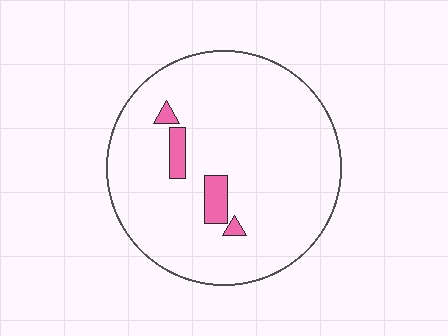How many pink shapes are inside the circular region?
4.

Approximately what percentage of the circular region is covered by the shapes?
Approximately 5%.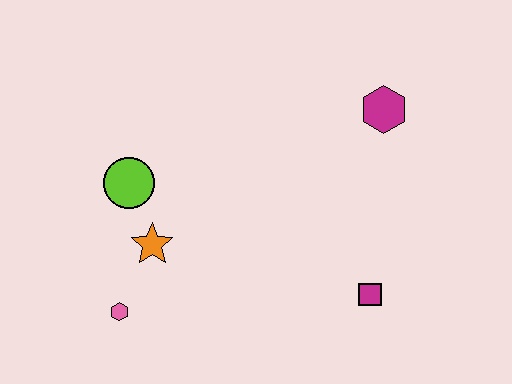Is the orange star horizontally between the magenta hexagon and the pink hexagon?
Yes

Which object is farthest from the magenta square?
The lime circle is farthest from the magenta square.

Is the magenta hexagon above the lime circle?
Yes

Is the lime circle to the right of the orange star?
No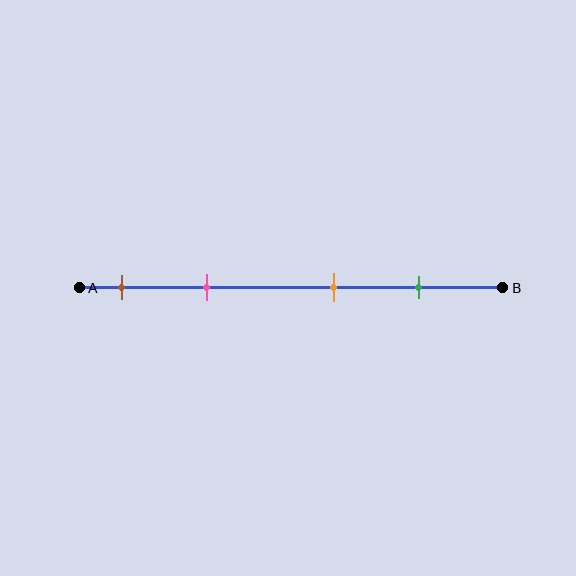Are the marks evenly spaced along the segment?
No, the marks are not evenly spaced.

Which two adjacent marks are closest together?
The brown and pink marks are the closest adjacent pair.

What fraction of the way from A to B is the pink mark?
The pink mark is approximately 30% (0.3) of the way from A to B.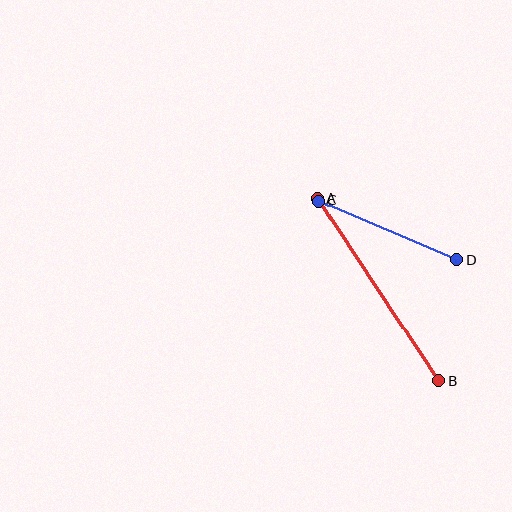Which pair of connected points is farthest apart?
Points A and B are farthest apart.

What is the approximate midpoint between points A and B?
The midpoint is at approximately (378, 289) pixels.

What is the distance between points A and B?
The distance is approximately 219 pixels.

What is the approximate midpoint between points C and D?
The midpoint is at approximately (387, 230) pixels.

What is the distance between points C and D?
The distance is approximately 151 pixels.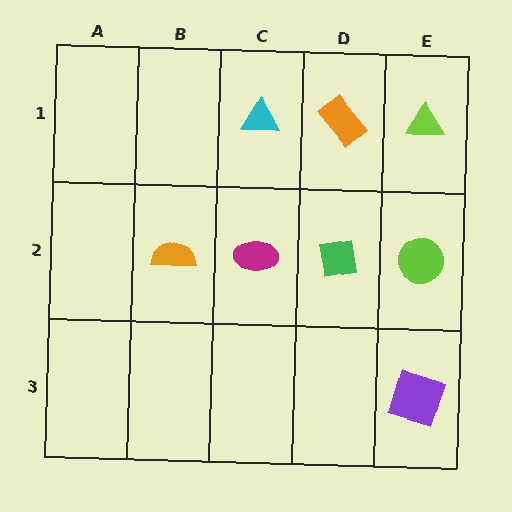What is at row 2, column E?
A lime circle.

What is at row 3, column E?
A purple square.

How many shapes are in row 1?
3 shapes.